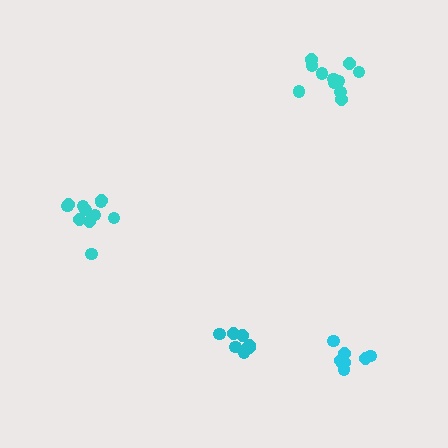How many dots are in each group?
Group 1: 11 dots, Group 2: 11 dots, Group 3: 8 dots, Group 4: 8 dots (38 total).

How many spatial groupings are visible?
There are 4 spatial groupings.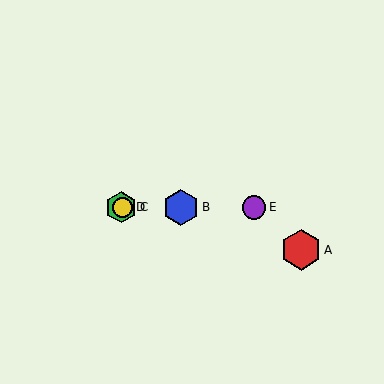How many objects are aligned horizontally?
4 objects (B, C, D, E) are aligned horizontally.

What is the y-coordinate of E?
Object E is at y≈207.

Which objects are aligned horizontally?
Objects B, C, D, E are aligned horizontally.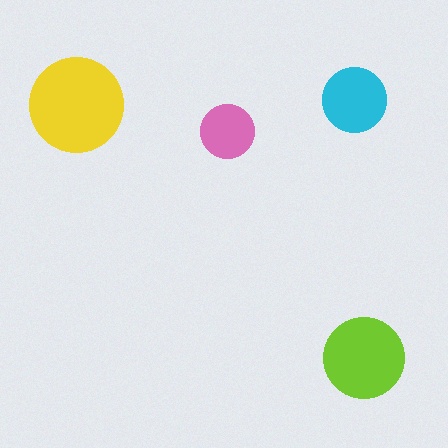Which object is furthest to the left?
The yellow circle is leftmost.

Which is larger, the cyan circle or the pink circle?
The cyan one.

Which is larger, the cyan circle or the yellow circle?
The yellow one.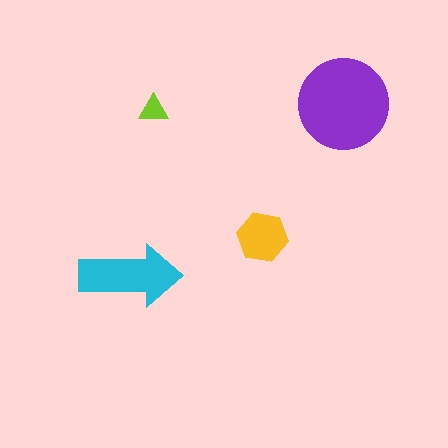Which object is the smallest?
The lime triangle.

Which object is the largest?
The purple circle.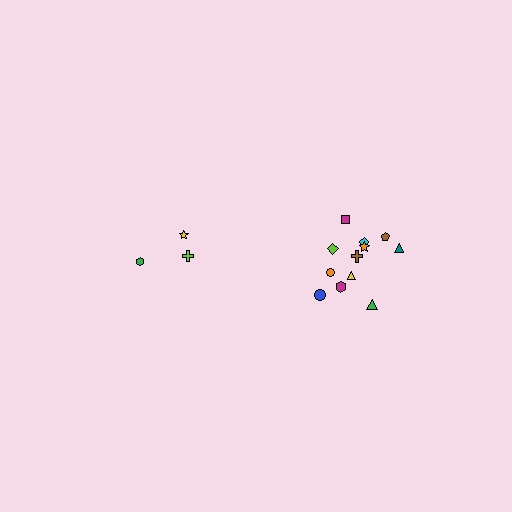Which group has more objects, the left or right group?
The right group.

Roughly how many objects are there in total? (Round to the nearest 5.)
Roughly 15 objects in total.